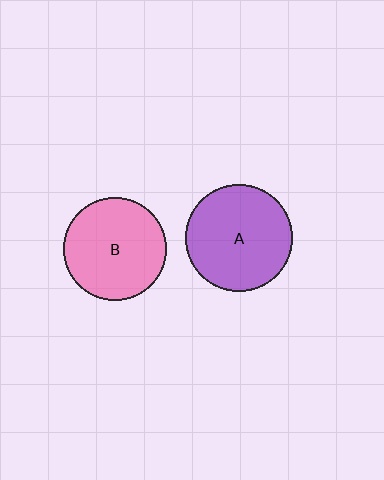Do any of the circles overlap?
No, none of the circles overlap.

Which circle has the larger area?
Circle A (purple).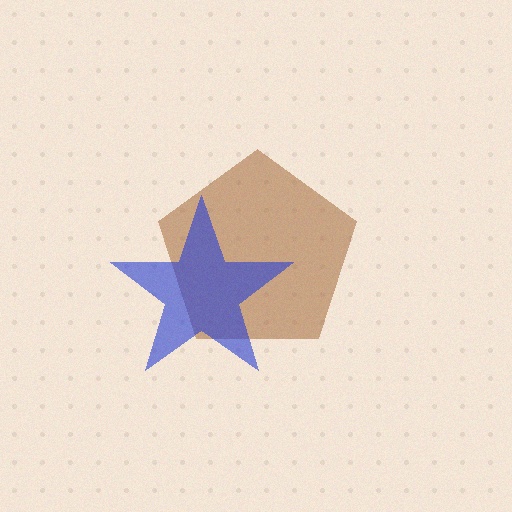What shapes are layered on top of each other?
The layered shapes are: a brown pentagon, a blue star.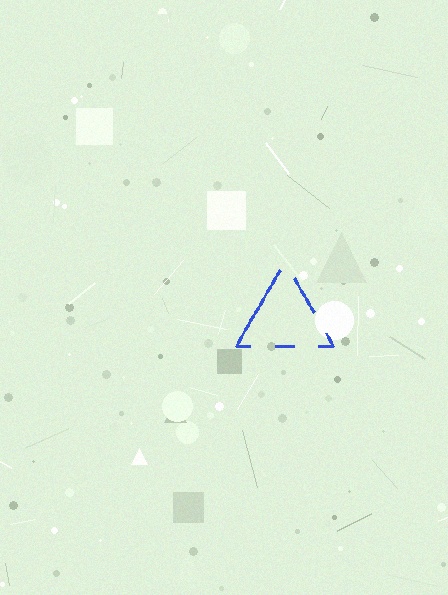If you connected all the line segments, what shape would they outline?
They would outline a triangle.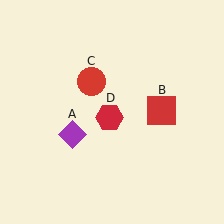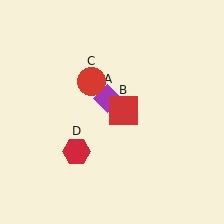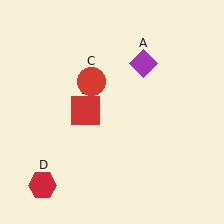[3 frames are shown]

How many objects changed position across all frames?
3 objects changed position: purple diamond (object A), red square (object B), red hexagon (object D).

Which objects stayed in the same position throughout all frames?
Red circle (object C) remained stationary.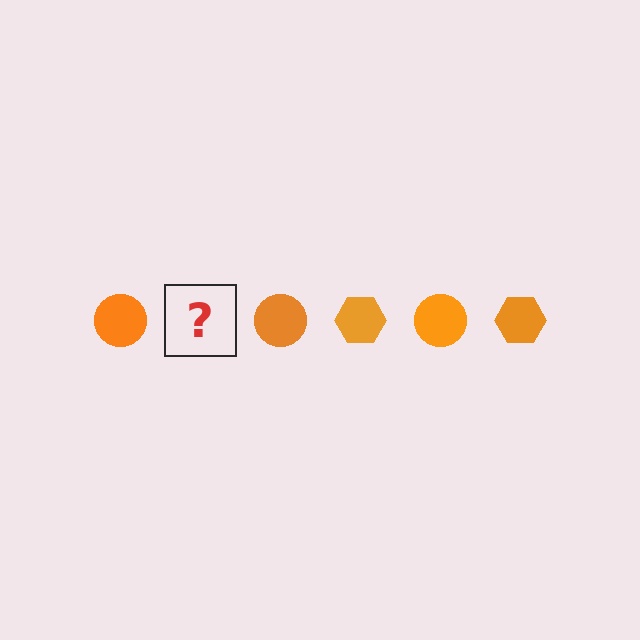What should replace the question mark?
The question mark should be replaced with an orange hexagon.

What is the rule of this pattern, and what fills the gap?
The rule is that the pattern cycles through circle, hexagon shapes in orange. The gap should be filled with an orange hexagon.